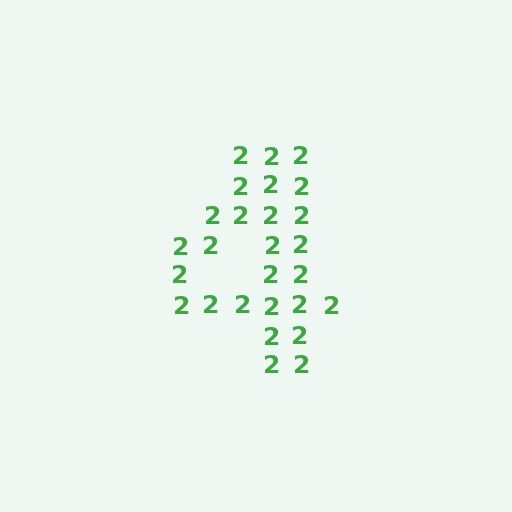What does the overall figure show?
The overall figure shows the digit 4.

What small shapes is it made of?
It is made of small digit 2's.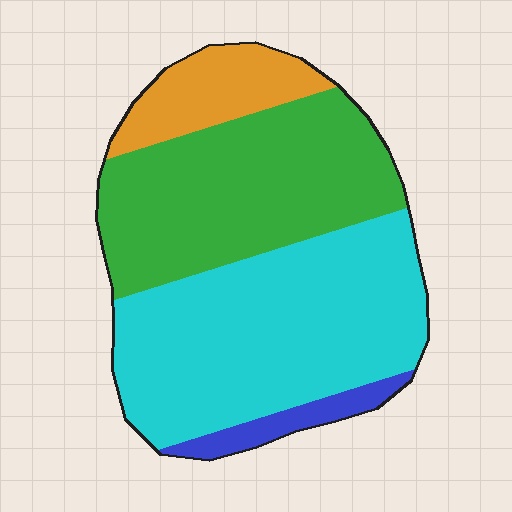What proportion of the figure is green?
Green takes up about three eighths (3/8) of the figure.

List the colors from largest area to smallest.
From largest to smallest: cyan, green, orange, blue.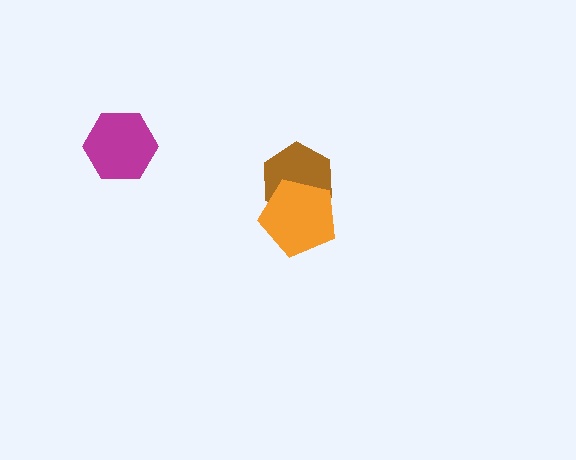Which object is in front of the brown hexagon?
The orange pentagon is in front of the brown hexagon.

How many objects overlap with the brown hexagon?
1 object overlaps with the brown hexagon.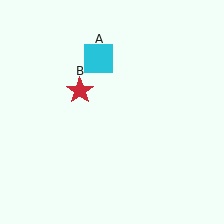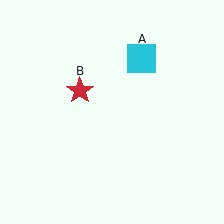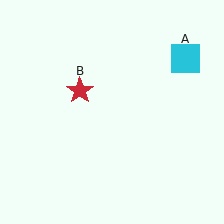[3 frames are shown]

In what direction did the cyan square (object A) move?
The cyan square (object A) moved right.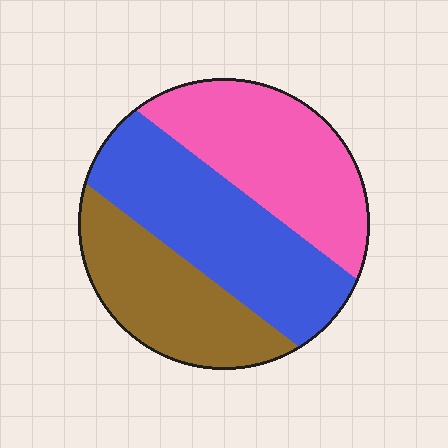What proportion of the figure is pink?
Pink takes up about one third (1/3) of the figure.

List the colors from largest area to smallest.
From largest to smallest: blue, pink, brown.